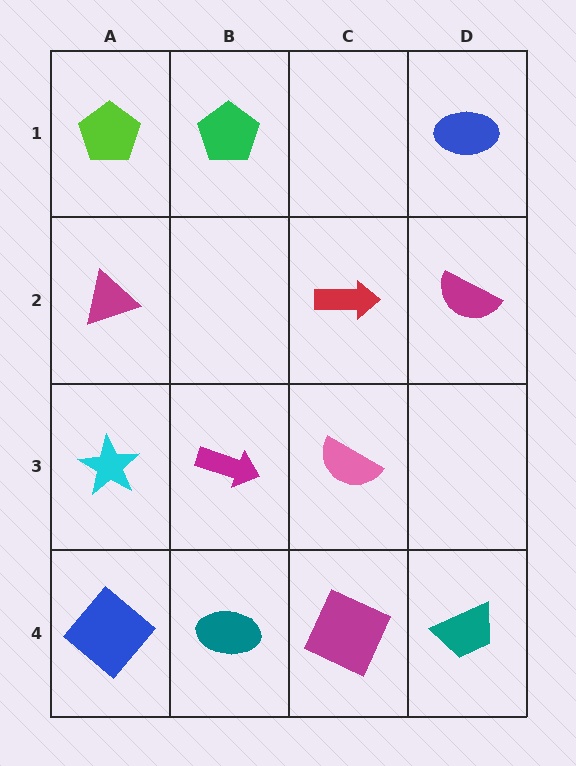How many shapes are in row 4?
4 shapes.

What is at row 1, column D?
A blue ellipse.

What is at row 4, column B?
A teal ellipse.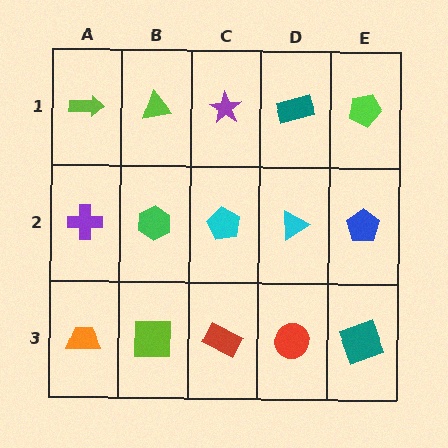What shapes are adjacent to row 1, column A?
A purple cross (row 2, column A), a lime triangle (row 1, column B).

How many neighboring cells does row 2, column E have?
3.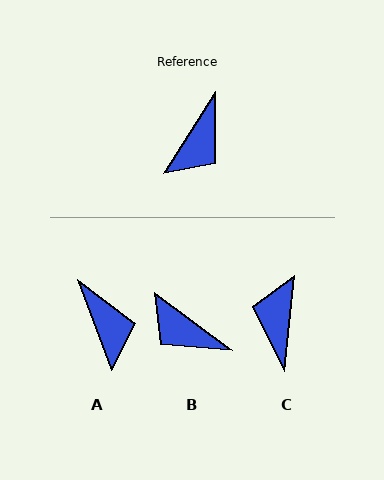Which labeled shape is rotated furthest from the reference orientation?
C, about 155 degrees away.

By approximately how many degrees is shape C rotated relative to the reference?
Approximately 155 degrees clockwise.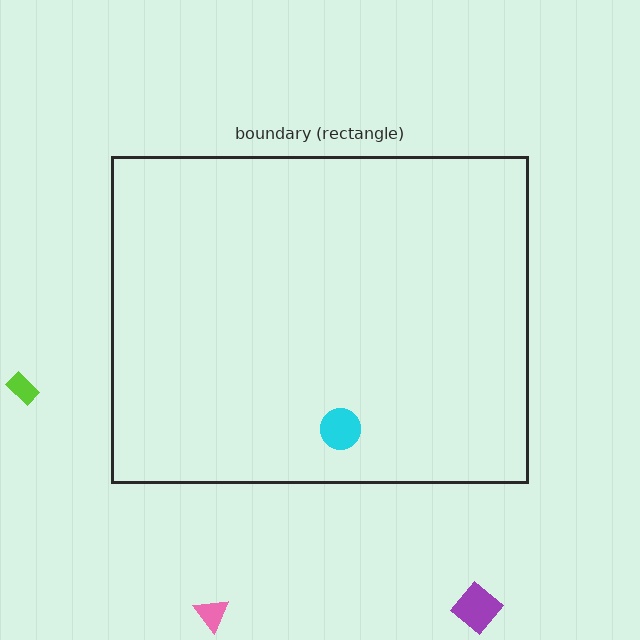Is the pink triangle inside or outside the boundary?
Outside.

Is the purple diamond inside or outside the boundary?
Outside.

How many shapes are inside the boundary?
1 inside, 3 outside.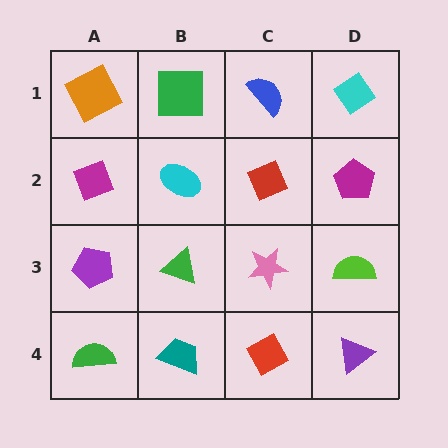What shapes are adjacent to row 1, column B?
A cyan ellipse (row 2, column B), an orange square (row 1, column A), a blue semicircle (row 1, column C).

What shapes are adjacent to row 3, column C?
A red diamond (row 2, column C), a red diamond (row 4, column C), a green triangle (row 3, column B), a lime semicircle (row 3, column D).